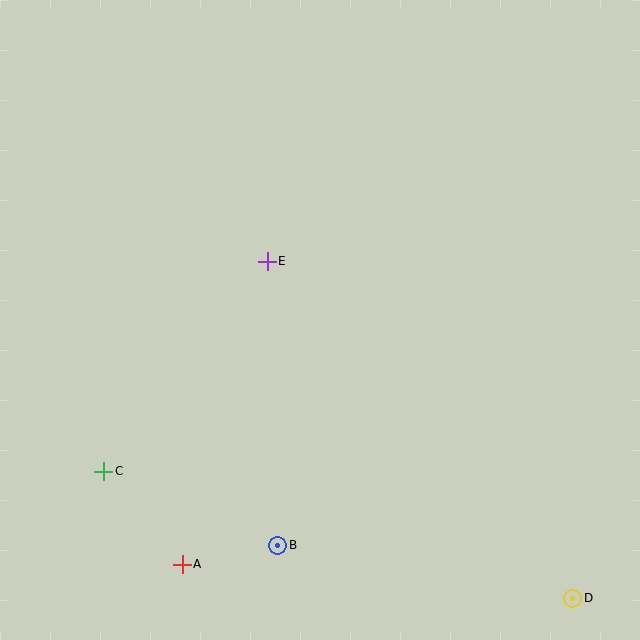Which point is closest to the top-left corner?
Point E is closest to the top-left corner.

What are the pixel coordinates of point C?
Point C is at (104, 471).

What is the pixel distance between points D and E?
The distance between D and E is 455 pixels.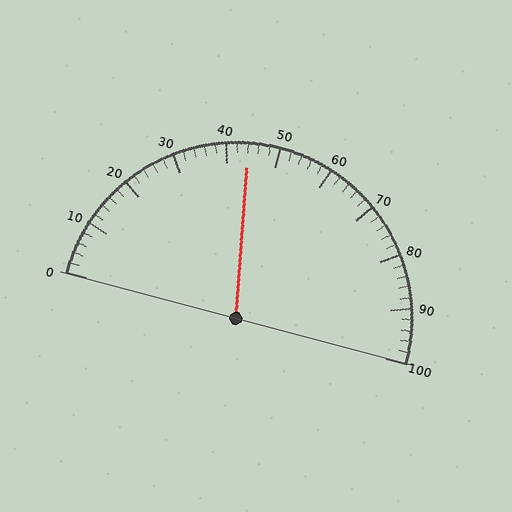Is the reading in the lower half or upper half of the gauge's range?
The reading is in the lower half of the range (0 to 100).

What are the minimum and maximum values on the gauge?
The gauge ranges from 0 to 100.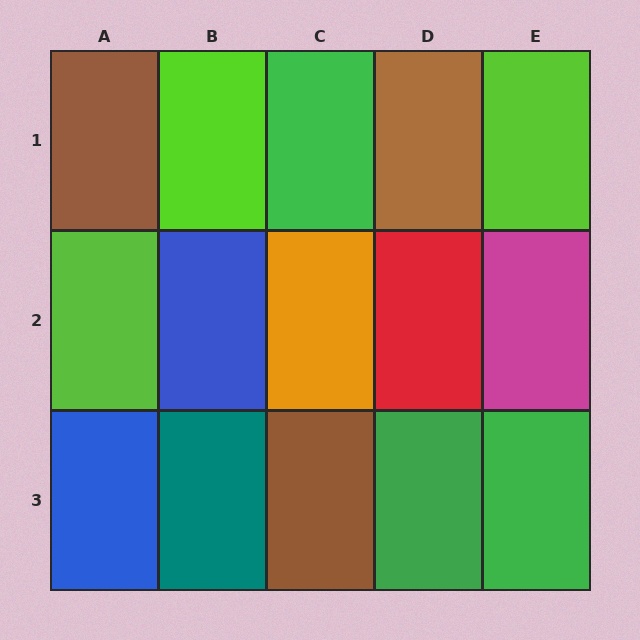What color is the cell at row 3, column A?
Blue.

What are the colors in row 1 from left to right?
Brown, lime, green, brown, lime.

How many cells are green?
3 cells are green.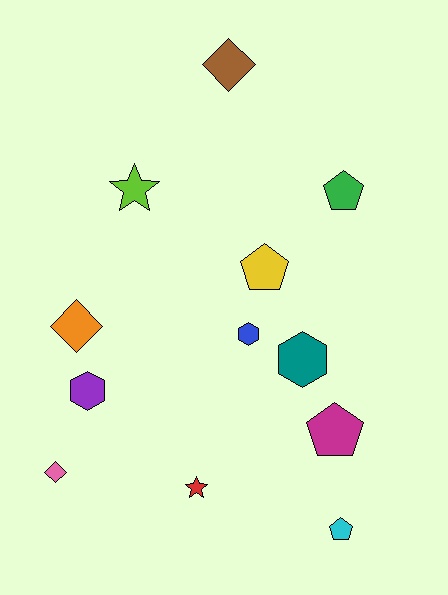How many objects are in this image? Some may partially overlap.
There are 12 objects.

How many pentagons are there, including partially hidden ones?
There are 4 pentagons.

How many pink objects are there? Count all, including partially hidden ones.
There is 1 pink object.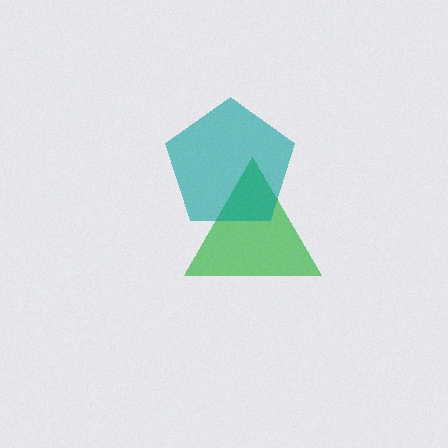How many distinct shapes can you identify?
There are 2 distinct shapes: a green triangle, a teal pentagon.